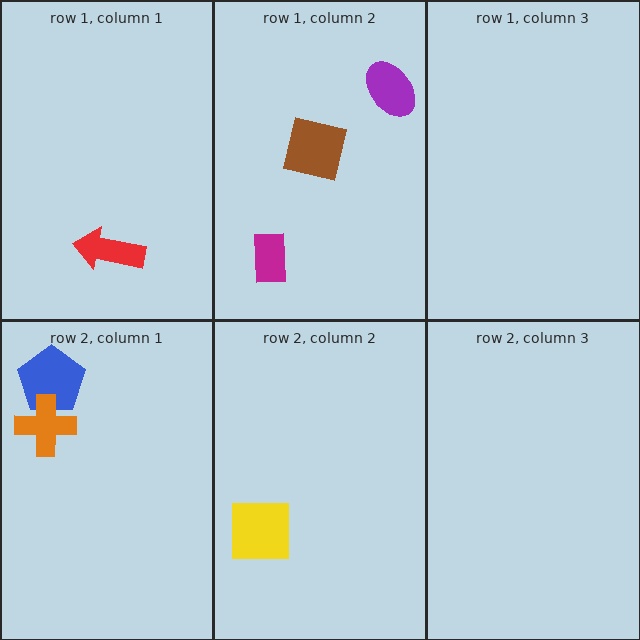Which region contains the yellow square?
The row 2, column 2 region.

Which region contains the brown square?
The row 1, column 2 region.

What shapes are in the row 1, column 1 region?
The red arrow.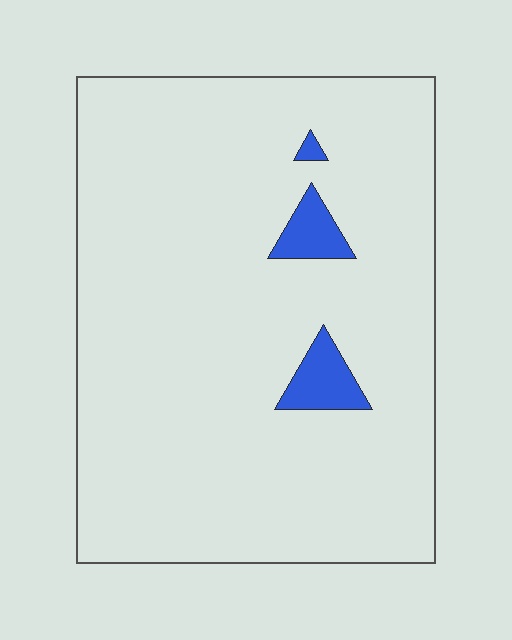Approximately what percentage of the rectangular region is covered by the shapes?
Approximately 5%.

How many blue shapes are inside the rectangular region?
3.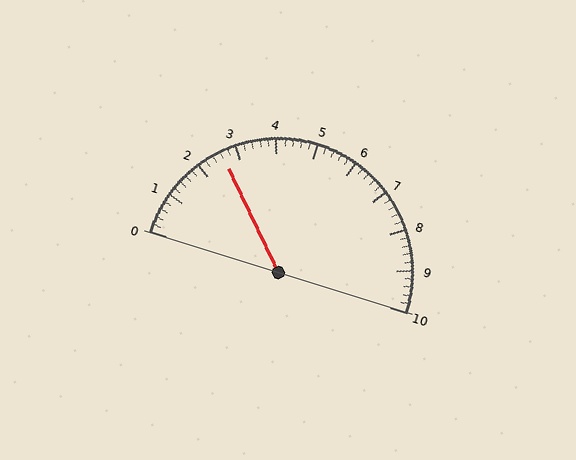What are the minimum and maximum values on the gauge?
The gauge ranges from 0 to 10.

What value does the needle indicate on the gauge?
The needle indicates approximately 2.6.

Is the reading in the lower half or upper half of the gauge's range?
The reading is in the lower half of the range (0 to 10).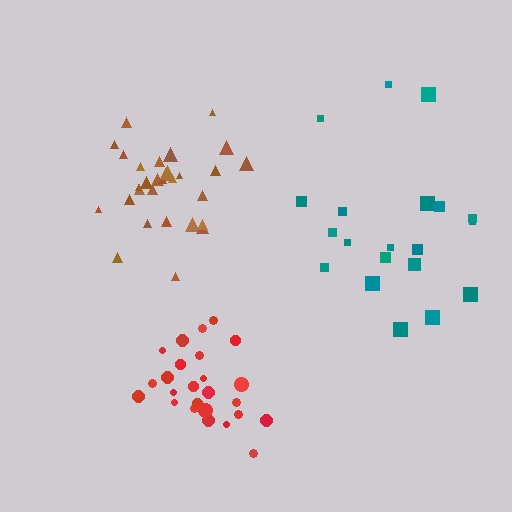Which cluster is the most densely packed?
Brown.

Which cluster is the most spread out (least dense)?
Teal.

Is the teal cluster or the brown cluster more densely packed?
Brown.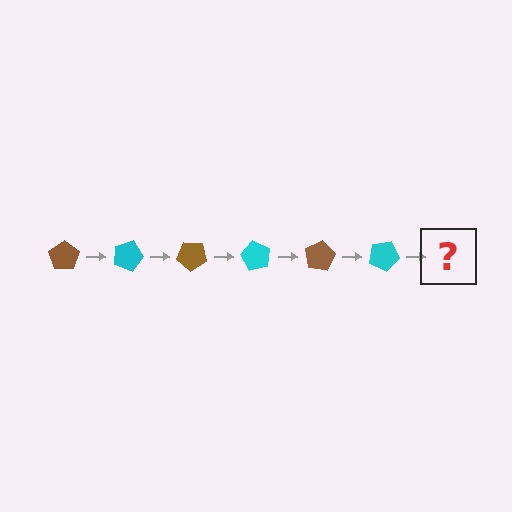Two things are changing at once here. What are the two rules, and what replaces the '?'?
The two rules are that it rotates 20 degrees each step and the color cycles through brown and cyan. The '?' should be a brown pentagon, rotated 120 degrees from the start.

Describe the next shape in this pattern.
It should be a brown pentagon, rotated 120 degrees from the start.